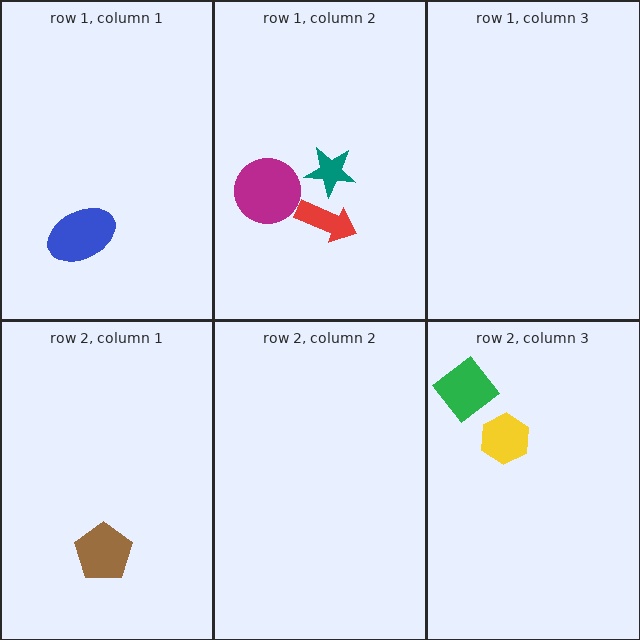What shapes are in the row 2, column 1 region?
The brown pentagon.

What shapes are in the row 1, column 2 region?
The magenta circle, the red arrow, the teal star.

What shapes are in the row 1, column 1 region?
The blue ellipse.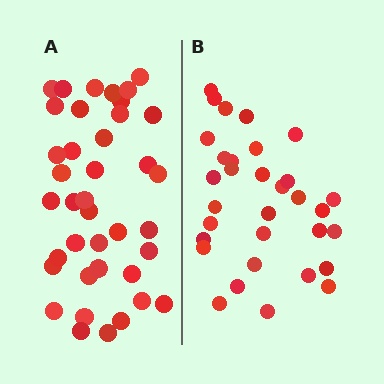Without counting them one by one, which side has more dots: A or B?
Region A (the left region) has more dots.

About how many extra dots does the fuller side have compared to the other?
Region A has roughly 8 or so more dots than region B.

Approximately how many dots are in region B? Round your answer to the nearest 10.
About 30 dots. (The exact count is 32, which rounds to 30.)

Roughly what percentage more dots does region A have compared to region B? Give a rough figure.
About 20% more.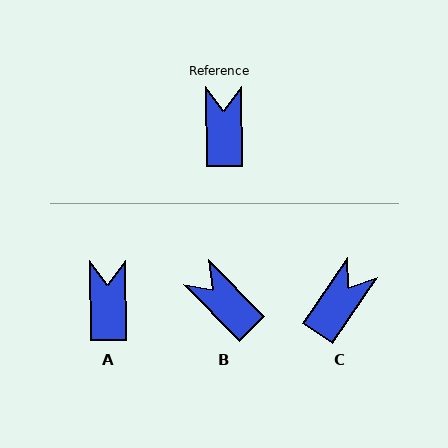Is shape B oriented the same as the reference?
No, it is off by about 44 degrees.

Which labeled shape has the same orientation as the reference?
A.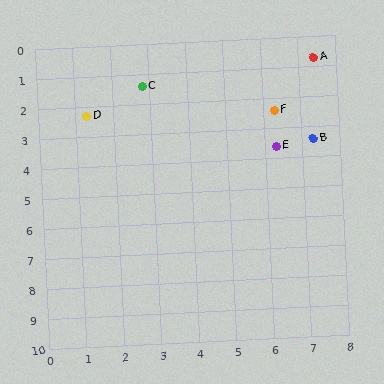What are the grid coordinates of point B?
Point B is at approximately (7.3, 3.4).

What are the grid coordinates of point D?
Point D is at approximately (1.3, 2.3).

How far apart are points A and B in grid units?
Points A and B are about 2.7 grid units apart.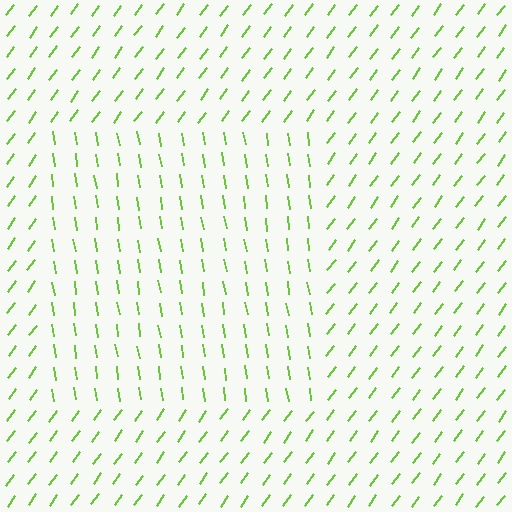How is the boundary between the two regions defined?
The boundary is defined purely by a change in line orientation (approximately 45 degrees difference). All lines are the same color and thickness.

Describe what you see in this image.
The image is filled with small lime line segments. A rectangle region in the image has lines oriented differently from the surrounding lines, creating a visible texture boundary.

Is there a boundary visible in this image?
Yes, there is a texture boundary formed by a change in line orientation.